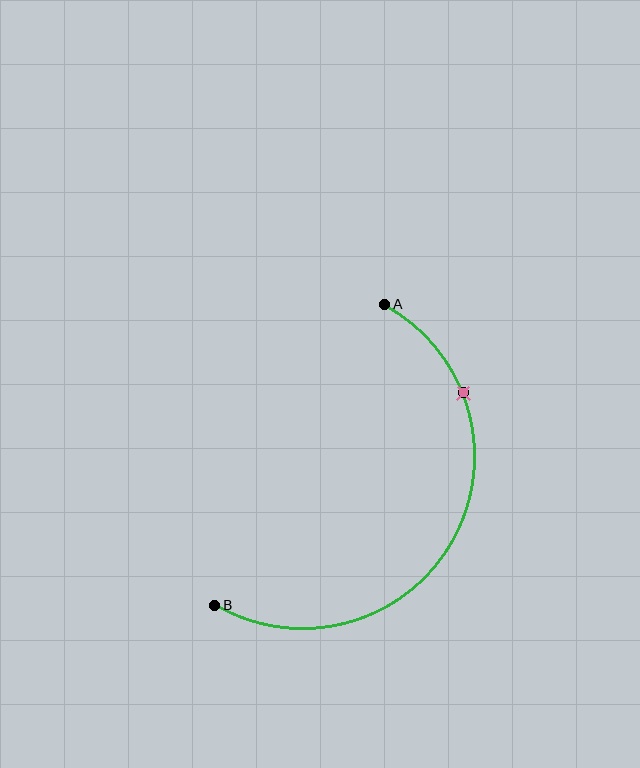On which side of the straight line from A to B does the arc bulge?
The arc bulges to the right of the straight line connecting A and B.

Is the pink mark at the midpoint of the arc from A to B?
No. The pink mark lies on the arc but is closer to endpoint A. The arc midpoint would be at the point on the curve equidistant along the arc from both A and B.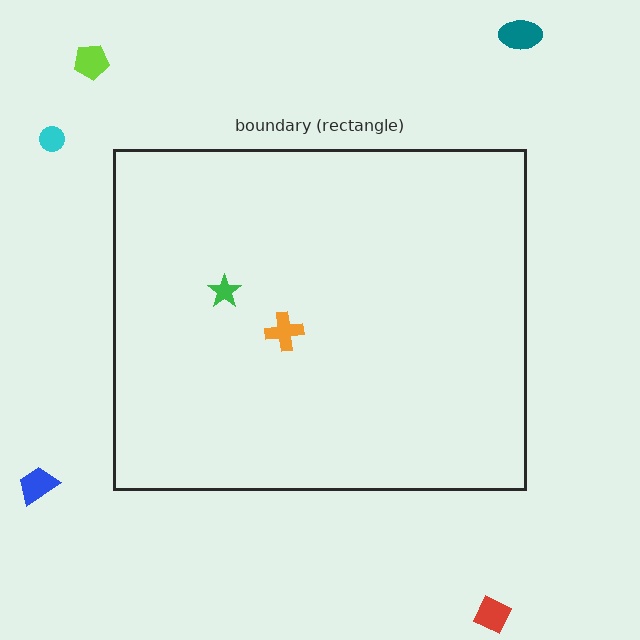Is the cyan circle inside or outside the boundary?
Outside.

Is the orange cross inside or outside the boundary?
Inside.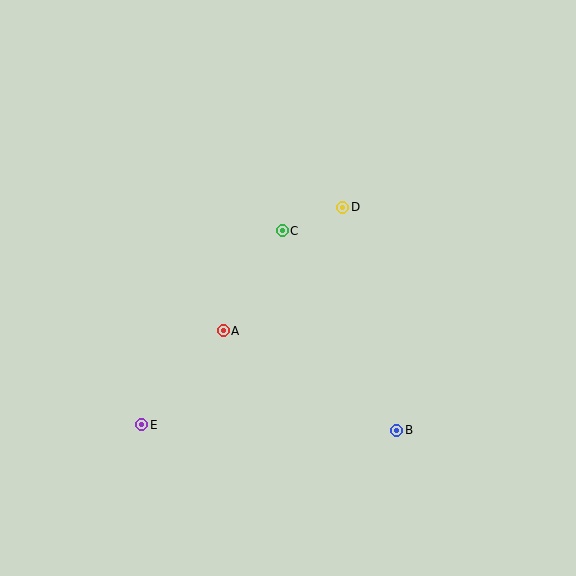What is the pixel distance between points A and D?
The distance between A and D is 172 pixels.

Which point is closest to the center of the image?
Point C at (282, 231) is closest to the center.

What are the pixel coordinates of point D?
Point D is at (343, 207).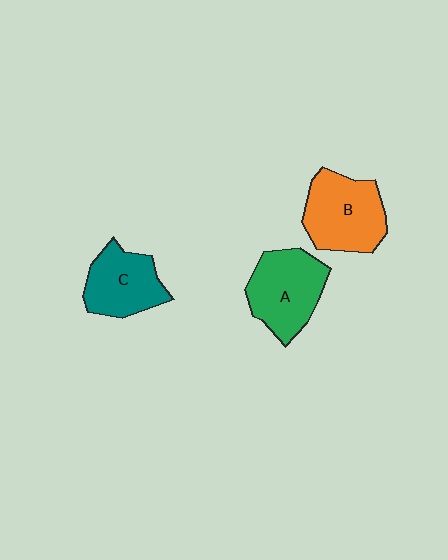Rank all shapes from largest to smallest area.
From largest to smallest: B (orange), A (green), C (teal).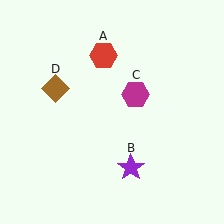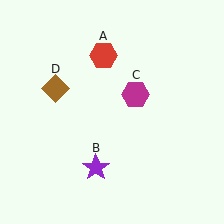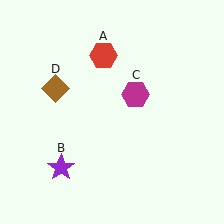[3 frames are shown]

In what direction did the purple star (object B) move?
The purple star (object B) moved left.